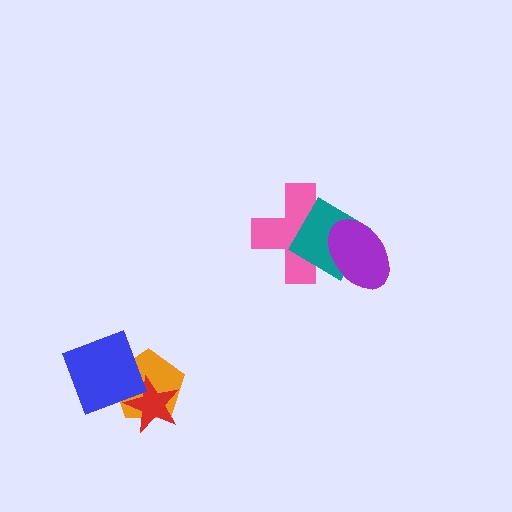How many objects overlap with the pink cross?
2 objects overlap with the pink cross.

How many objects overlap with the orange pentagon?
2 objects overlap with the orange pentagon.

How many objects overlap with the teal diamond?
2 objects overlap with the teal diamond.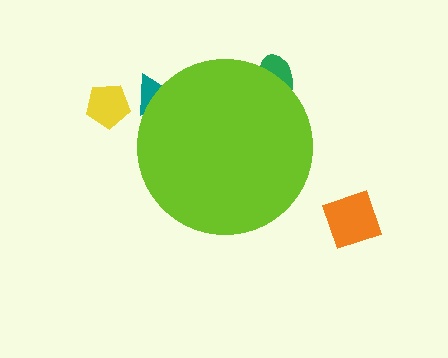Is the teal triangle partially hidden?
Yes, the teal triangle is partially hidden behind the lime circle.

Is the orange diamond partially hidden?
No, the orange diamond is fully visible.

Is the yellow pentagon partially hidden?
No, the yellow pentagon is fully visible.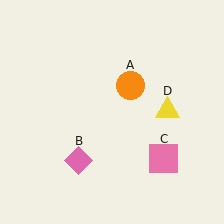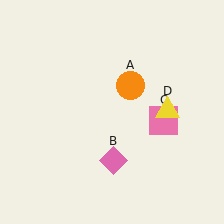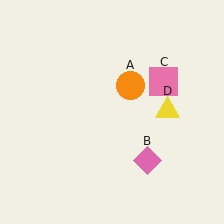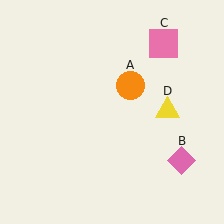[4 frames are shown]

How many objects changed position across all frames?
2 objects changed position: pink diamond (object B), pink square (object C).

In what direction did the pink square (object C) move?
The pink square (object C) moved up.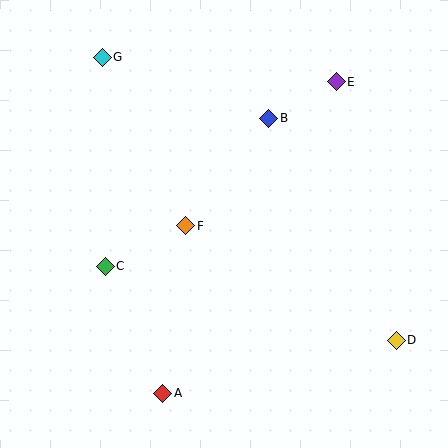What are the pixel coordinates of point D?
Point D is at (396, 340).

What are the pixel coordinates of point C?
Point C is at (105, 266).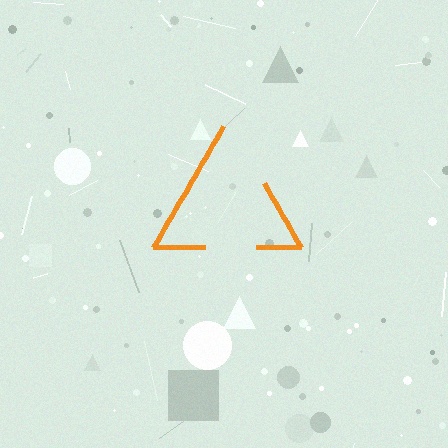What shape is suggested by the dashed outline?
The dashed outline suggests a triangle.